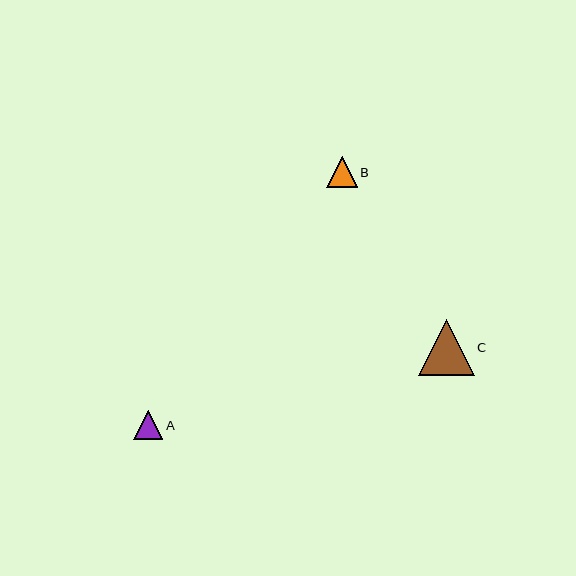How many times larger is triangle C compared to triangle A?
Triangle C is approximately 1.9 times the size of triangle A.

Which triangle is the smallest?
Triangle A is the smallest with a size of approximately 29 pixels.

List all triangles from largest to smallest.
From largest to smallest: C, B, A.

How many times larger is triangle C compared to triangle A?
Triangle C is approximately 1.9 times the size of triangle A.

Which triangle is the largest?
Triangle C is the largest with a size of approximately 56 pixels.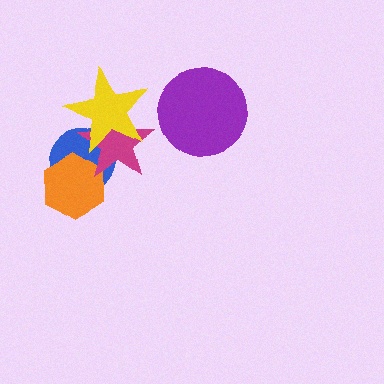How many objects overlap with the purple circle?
0 objects overlap with the purple circle.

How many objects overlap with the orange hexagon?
2 objects overlap with the orange hexagon.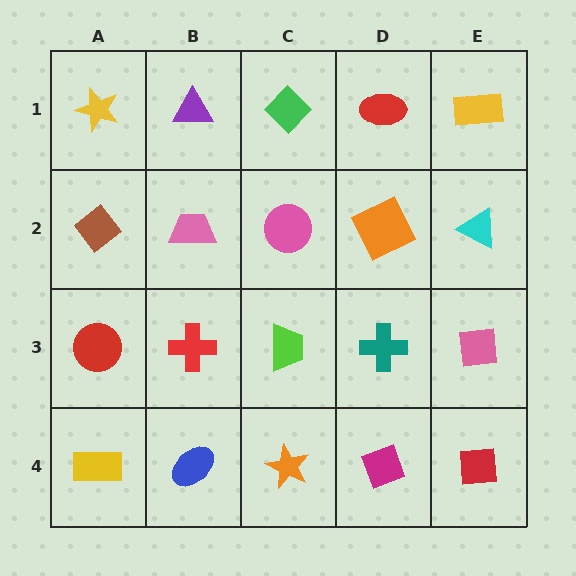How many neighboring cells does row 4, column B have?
3.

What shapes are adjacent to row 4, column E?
A pink square (row 3, column E), a magenta diamond (row 4, column D).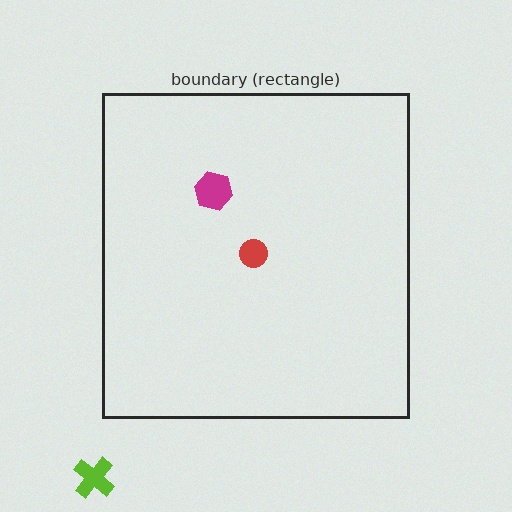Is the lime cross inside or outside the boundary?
Outside.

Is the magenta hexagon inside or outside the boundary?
Inside.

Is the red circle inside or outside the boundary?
Inside.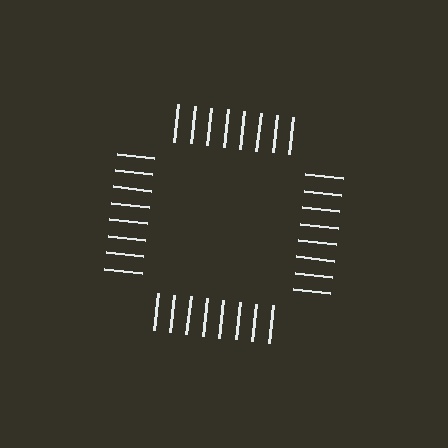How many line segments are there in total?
32 — 8 along each of the 4 edges.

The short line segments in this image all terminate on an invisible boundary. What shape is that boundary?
An illusory square — the line segments terminate on its edges but no continuous stroke is drawn.